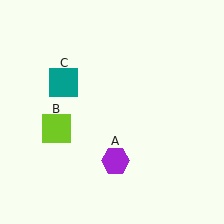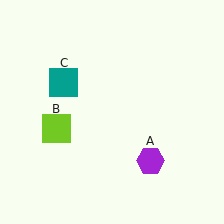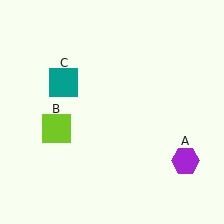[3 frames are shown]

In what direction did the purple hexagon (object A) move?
The purple hexagon (object A) moved right.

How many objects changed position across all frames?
1 object changed position: purple hexagon (object A).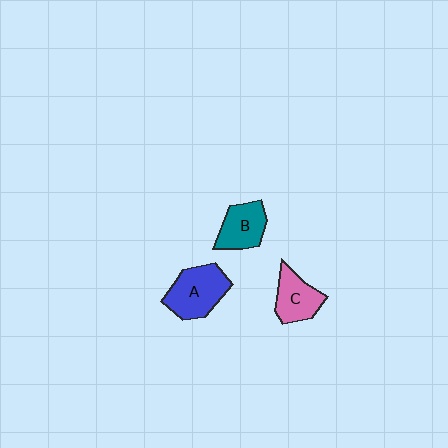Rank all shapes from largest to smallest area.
From largest to smallest: A (blue), B (teal), C (pink).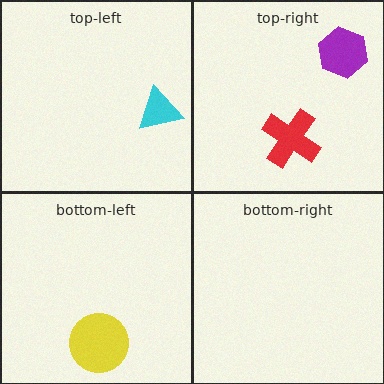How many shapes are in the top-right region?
2.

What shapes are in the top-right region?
The purple hexagon, the red cross.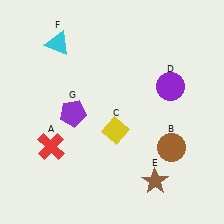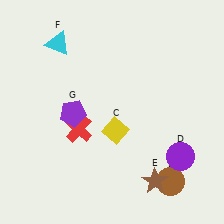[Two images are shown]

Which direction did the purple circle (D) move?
The purple circle (D) moved down.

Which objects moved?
The objects that moved are: the red cross (A), the brown circle (B), the purple circle (D).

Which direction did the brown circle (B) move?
The brown circle (B) moved down.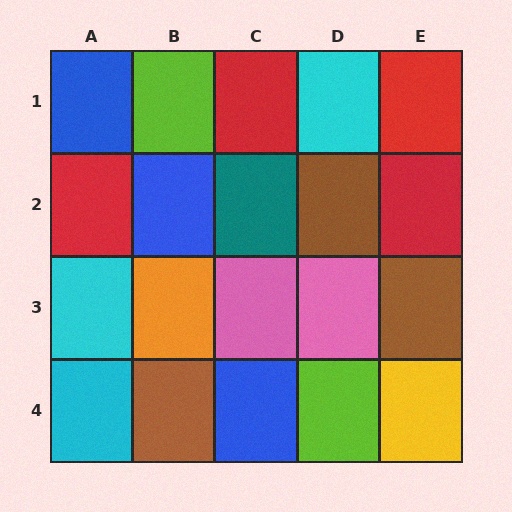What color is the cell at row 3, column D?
Pink.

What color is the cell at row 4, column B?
Brown.